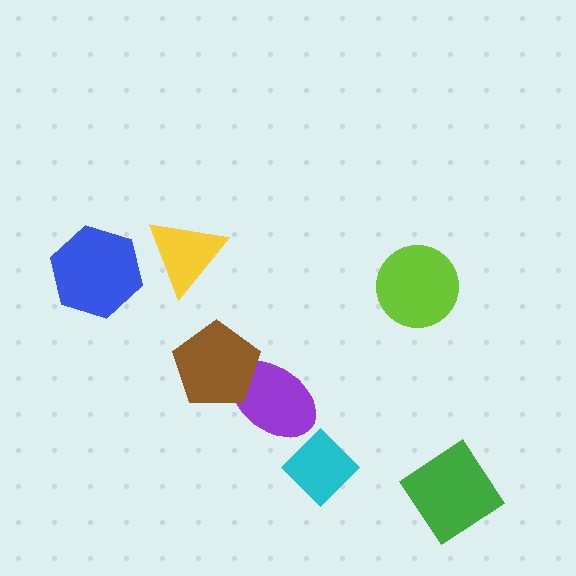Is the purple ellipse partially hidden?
Yes, it is partially covered by another shape.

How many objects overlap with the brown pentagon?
1 object overlaps with the brown pentagon.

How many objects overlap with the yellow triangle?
0 objects overlap with the yellow triangle.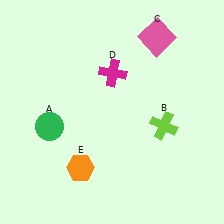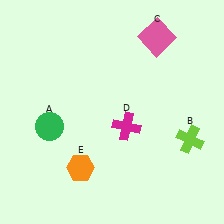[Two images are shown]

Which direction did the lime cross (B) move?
The lime cross (B) moved right.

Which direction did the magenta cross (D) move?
The magenta cross (D) moved down.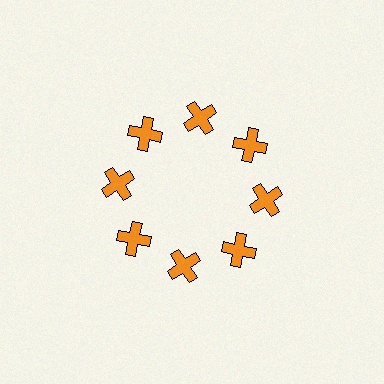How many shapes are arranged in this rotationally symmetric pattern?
There are 8 shapes, arranged in 8 groups of 1.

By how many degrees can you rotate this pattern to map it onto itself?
The pattern maps onto itself every 45 degrees of rotation.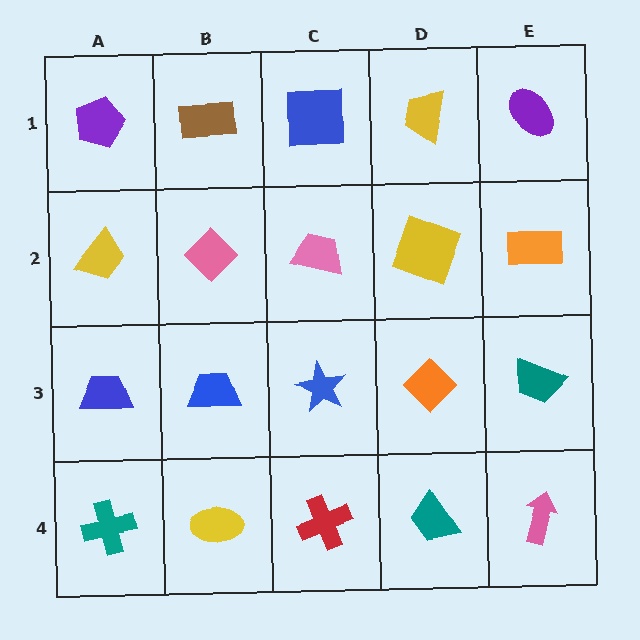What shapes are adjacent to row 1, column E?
An orange rectangle (row 2, column E), a yellow trapezoid (row 1, column D).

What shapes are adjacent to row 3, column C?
A pink trapezoid (row 2, column C), a red cross (row 4, column C), a blue trapezoid (row 3, column B), an orange diamond (row 3, column D).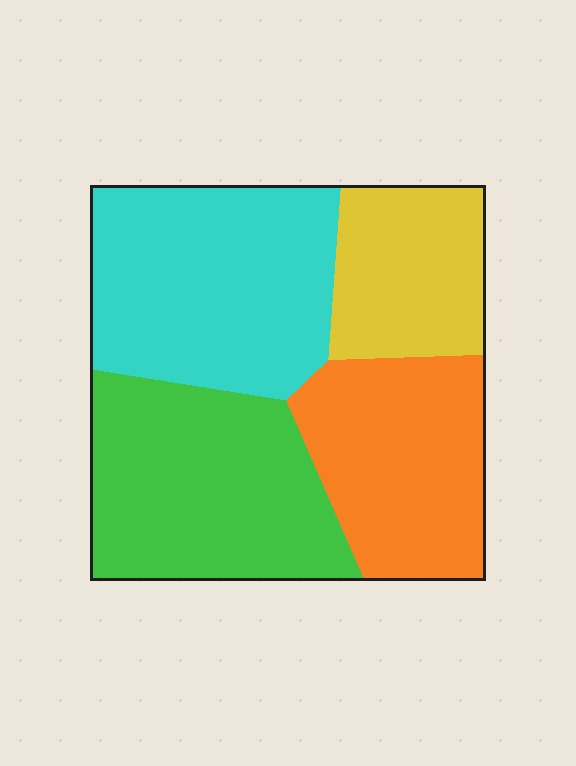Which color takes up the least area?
Yellow, at roughly 15%.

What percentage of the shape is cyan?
Cyan covers about 30% of the shape.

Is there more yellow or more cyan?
Cyan.